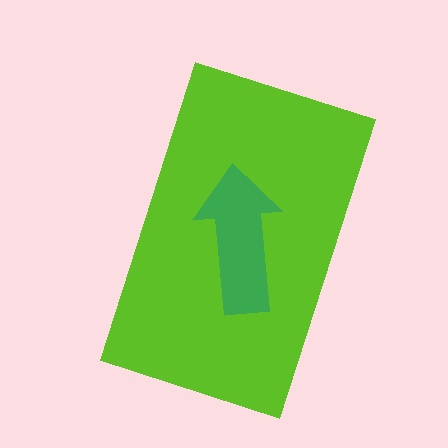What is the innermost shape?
The green arrow.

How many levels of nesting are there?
2.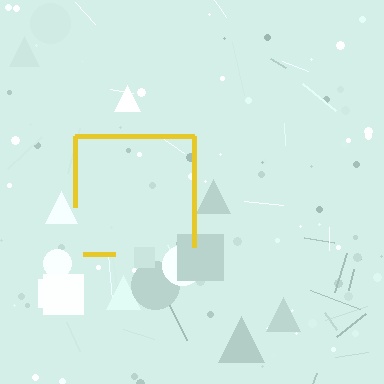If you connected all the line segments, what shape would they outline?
They would outline a square.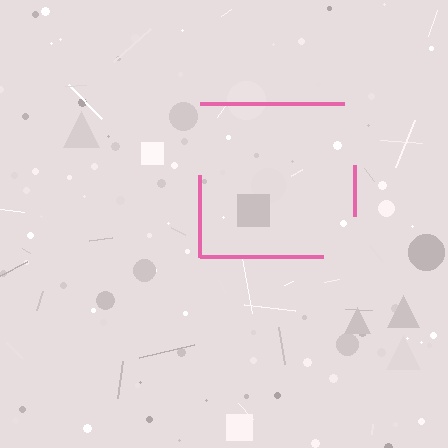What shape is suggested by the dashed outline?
The dashed outline suggests a square.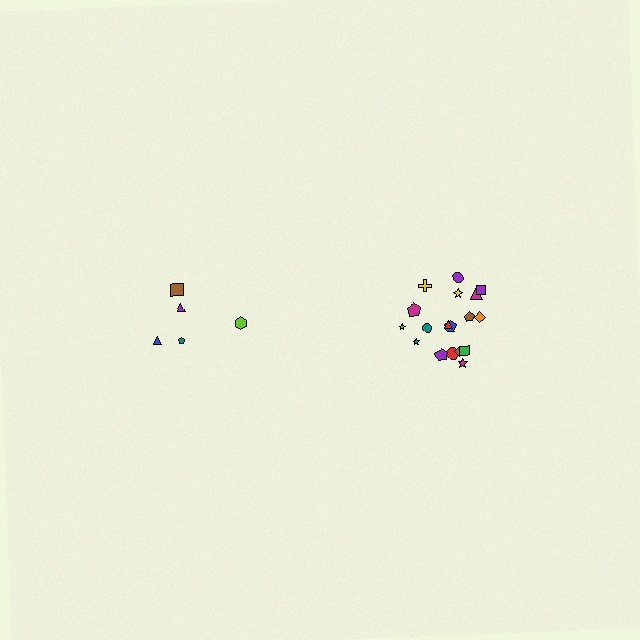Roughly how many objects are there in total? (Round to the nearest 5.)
Roughly 25 objects in total.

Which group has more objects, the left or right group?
The right group.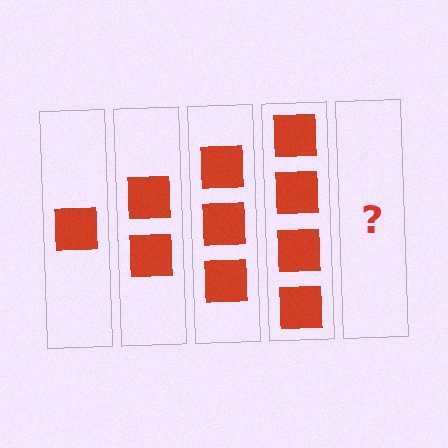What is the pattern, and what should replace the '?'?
The pattern is that each step adds one more square. The '?' should be 5 squares.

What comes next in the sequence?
The next element should be 5 squares.